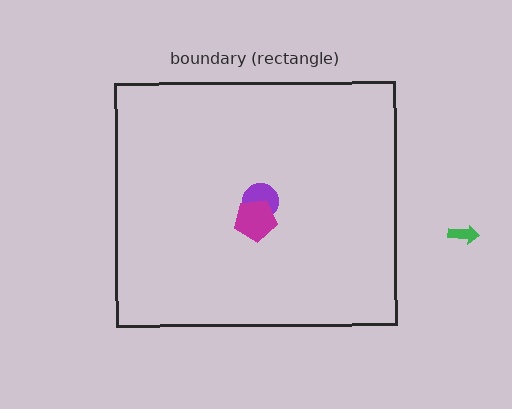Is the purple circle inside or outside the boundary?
Inside.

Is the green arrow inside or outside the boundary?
Outside.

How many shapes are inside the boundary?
2 inside, 1 outside.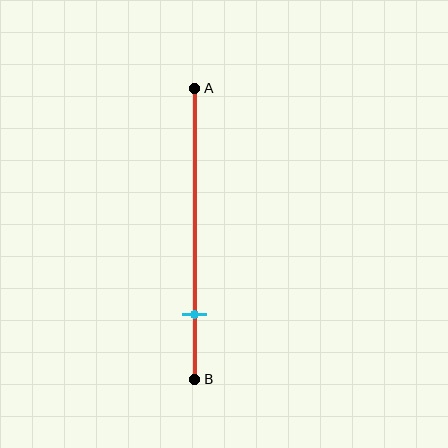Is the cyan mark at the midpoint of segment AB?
No, the mark is at about 80% from A, not at the 50% midpoint.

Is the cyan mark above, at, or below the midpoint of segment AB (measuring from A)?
The cyan mark is below the midpoint of segment AB.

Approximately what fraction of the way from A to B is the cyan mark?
The cyan mark is approximately 80% of the way from A to B.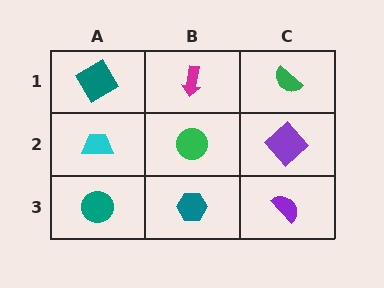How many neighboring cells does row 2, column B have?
4.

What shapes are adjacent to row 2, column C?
A green semicircle (row 1, column C), a purple semicircle (row 3, column C), a green circle (row 2, column B).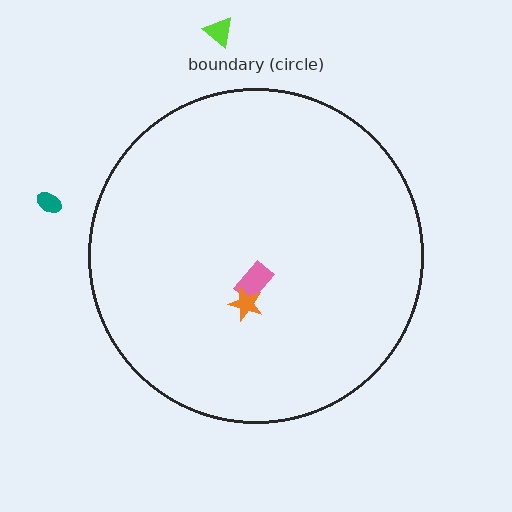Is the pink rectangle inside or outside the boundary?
Inside.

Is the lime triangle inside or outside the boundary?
Outside.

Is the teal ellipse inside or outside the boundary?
Outside.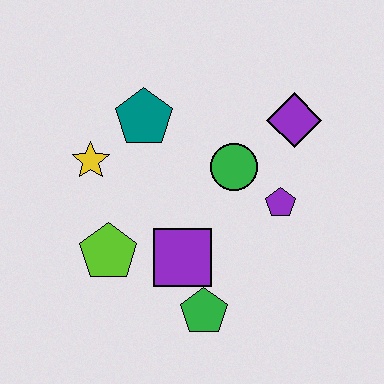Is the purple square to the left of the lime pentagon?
No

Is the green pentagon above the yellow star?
No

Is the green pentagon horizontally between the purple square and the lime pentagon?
No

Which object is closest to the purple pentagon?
The green circle is closest to the purple pentagon.